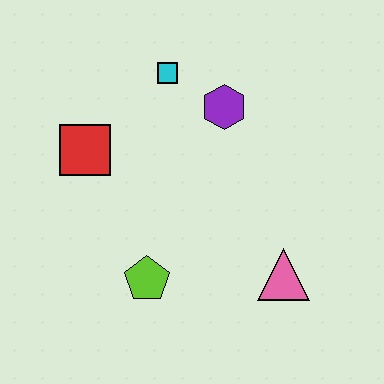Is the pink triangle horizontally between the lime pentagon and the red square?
No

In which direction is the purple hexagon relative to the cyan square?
The purple hexagon is to the right of the cyan square.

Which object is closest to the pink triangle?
The lime pentagon is closest to the pink triangle.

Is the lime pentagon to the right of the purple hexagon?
No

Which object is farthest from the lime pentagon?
The cyan square is farthest from the lime pentagon.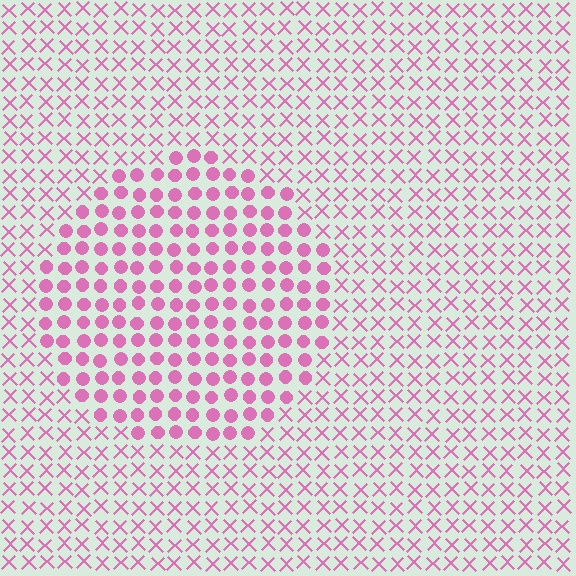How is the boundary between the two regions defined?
The boundary is defined by a change in element shape: circles inside vs. X marks outside. All elements share the same color and spacing.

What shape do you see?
I see a circle.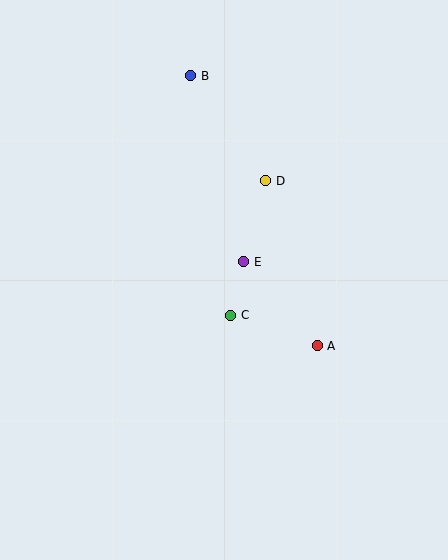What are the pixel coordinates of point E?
Point E is at (244, 262).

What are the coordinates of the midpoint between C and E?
The midpoint between C and E is at (237, 288).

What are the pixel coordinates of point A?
Point A is at (317, 346).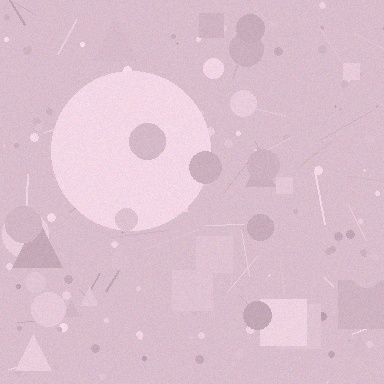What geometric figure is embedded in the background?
A circle is embedded in the background.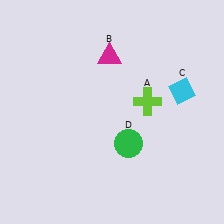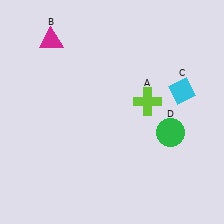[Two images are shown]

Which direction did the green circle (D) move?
The green circle (D) moved right.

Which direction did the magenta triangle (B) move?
The magenta triangle (B) moved left.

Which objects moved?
The objects that moved are: the magenta triangle (B), the green circle (D).